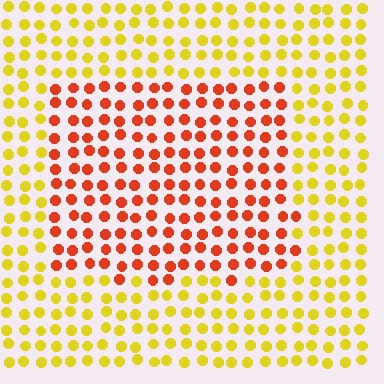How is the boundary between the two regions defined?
The boundary is defined purely by a slight shift in hue (about 48 degrees). Spacing, size, and orientation are identical on both sides.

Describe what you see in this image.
The image is filled with small yellow elements in a uniform arrangement. A rectangle-shaped region is visible where the elements are tinted to a slightly different hue, forming a subtle color boundary.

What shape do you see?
I see a rectangle.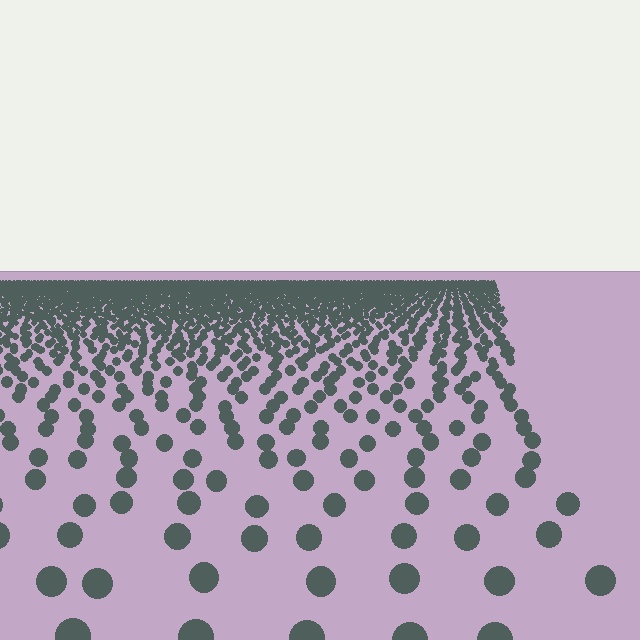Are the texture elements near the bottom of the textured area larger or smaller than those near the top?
Larger. Near the bottom, elements are closer to the viewer and appear at a bigger on-screen size.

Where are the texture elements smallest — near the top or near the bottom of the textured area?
Near the top.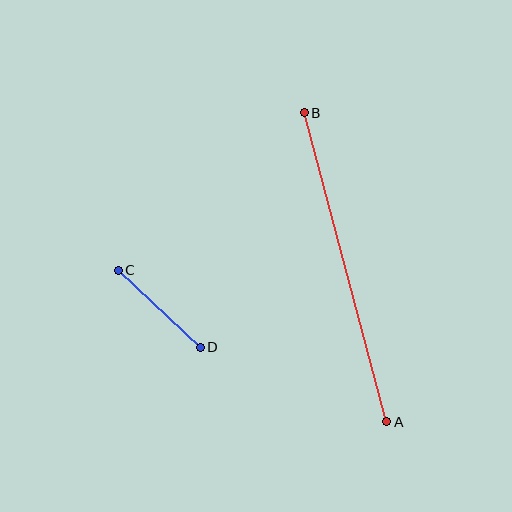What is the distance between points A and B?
The distance is approximately 320 pixels.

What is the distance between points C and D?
The distance is approximately 113 pixels.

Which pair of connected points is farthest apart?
Points A and B are farthest apart.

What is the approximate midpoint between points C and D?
The midpoint is at approximately (159, 309) pixels.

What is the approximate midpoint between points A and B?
The midpoint is at approximately (346, 267) pixels.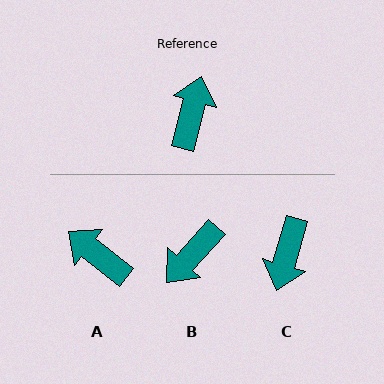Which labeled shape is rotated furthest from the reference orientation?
C, about 178 degrees away.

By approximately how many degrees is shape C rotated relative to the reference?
Approximately 178 degrees counter-clockwise.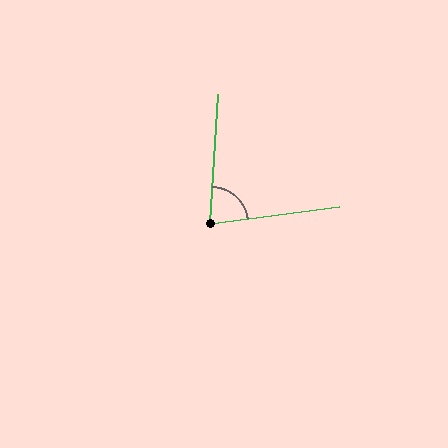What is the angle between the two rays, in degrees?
Approximately 79 degrees.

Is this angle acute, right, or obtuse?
It is acute.